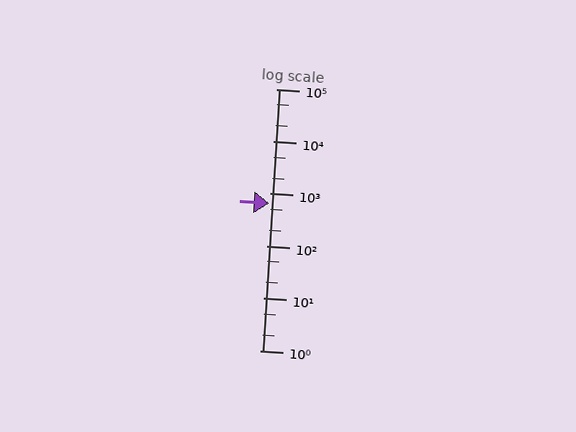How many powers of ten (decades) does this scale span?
The scale spans 5 decades, from 1 to 100000.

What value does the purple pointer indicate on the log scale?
The pointer indicates approximately 660.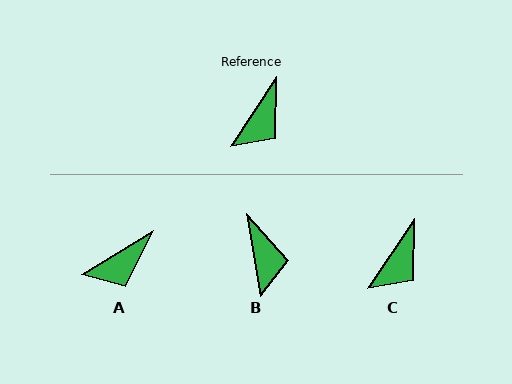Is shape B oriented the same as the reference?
No, it is off by about 43 degrees.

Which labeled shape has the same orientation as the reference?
C.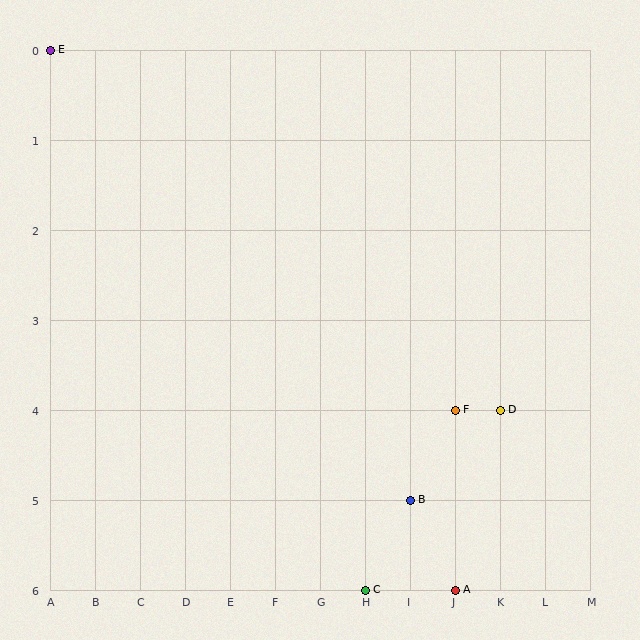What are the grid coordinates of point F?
Point F is at grid coordinates (J, 4).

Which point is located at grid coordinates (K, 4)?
Point D is at (K, 4).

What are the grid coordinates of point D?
Point D is at grid coordinates (K, 4).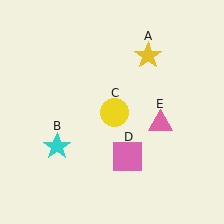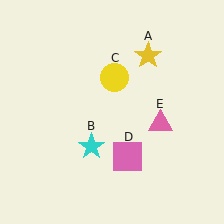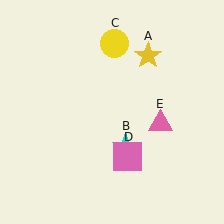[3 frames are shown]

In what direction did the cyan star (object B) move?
The cyan star (object B) moved right.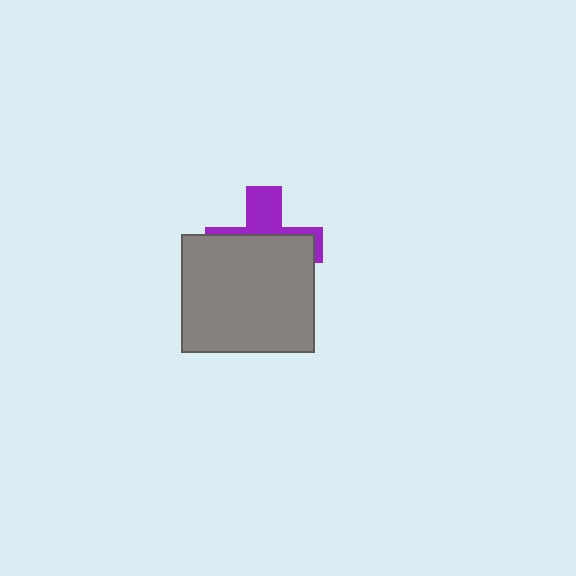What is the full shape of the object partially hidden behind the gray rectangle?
The partially hidden object is a purple cross.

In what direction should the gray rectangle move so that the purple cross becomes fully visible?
The gray rectangle should move down. That is the shortest direction to clear the overlap and leave the purple cross fully visible.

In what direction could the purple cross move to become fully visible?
The purple cross could move up. That would shift it out from behind the gray rectangle entirely.